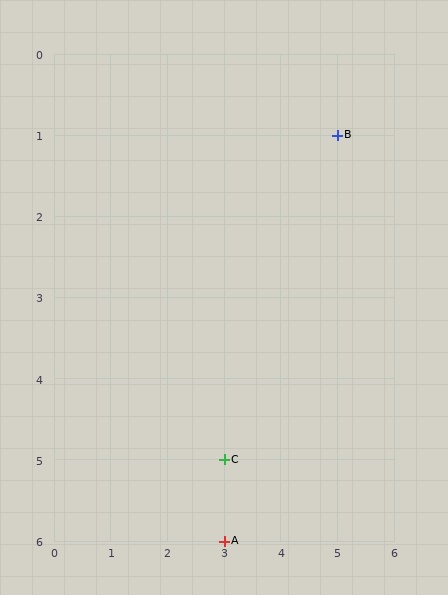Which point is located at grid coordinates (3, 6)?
Point A is at (3, 6).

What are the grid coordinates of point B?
Point B is at grid coordinates (5, 1).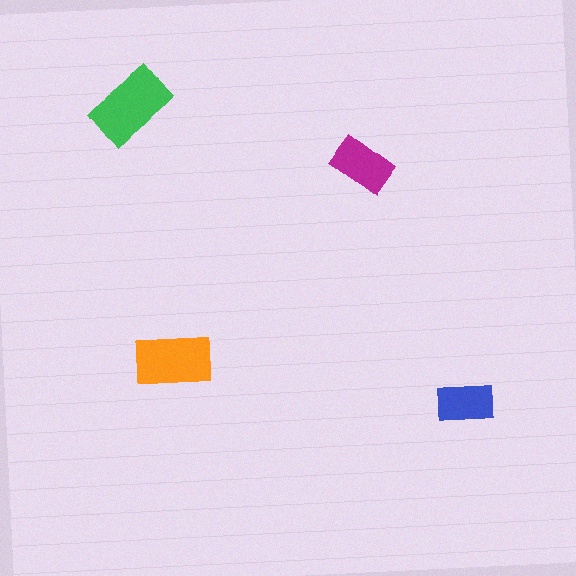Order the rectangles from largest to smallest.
the green one, the orange one, the magenta one, the blue one.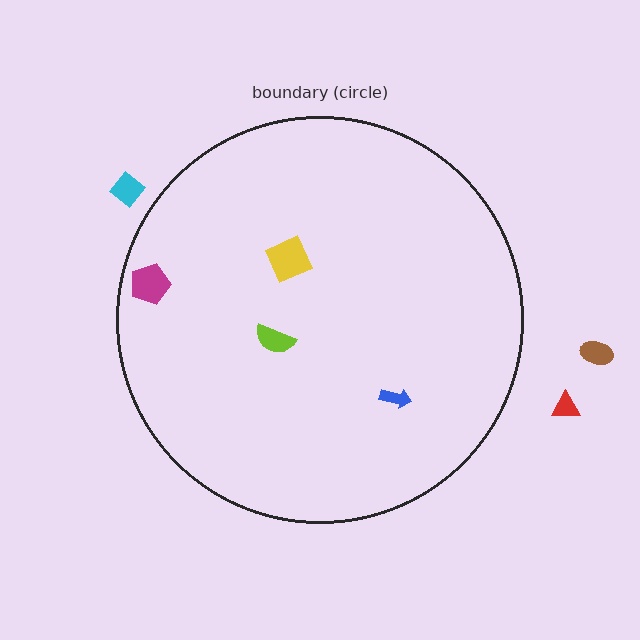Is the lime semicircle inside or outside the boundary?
Inside.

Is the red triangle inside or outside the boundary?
Outside.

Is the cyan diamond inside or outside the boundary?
Outside.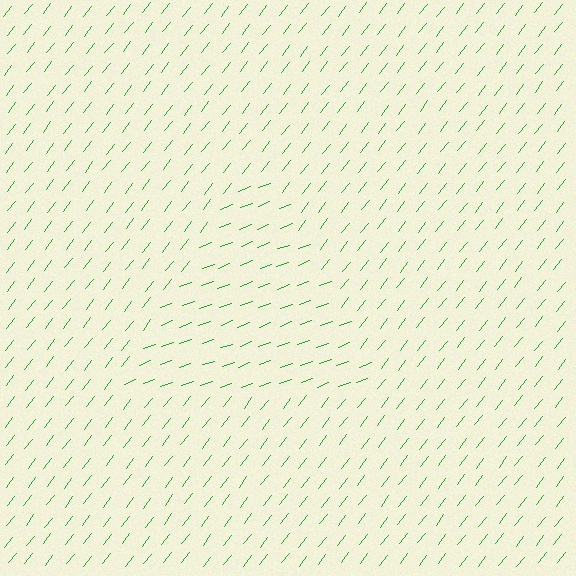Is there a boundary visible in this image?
Yes, there is a texture boundary formed by a change in line orientation.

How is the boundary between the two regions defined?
The boundary is defined purely by a change in line orientation (approximately 32 degrees difference). All lines are the same color and thickness.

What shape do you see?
I see a triangle.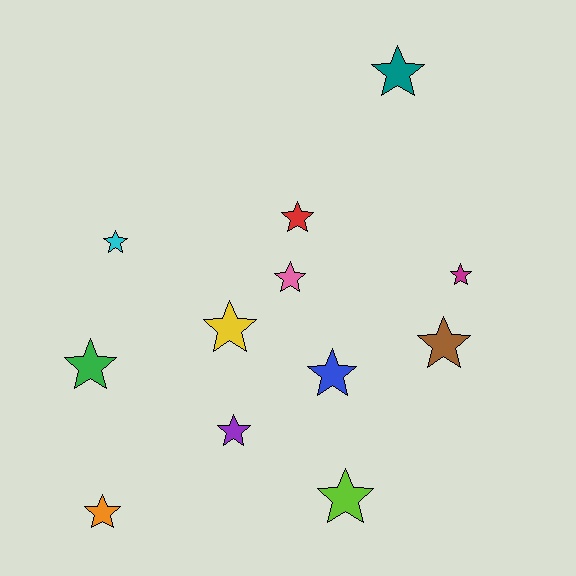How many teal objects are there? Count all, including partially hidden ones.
There is 1 teal object.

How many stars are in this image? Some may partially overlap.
There are 12 stars.